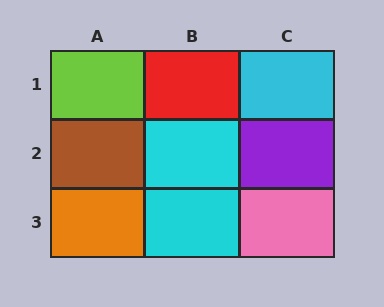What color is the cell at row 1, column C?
Cyan.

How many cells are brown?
1 cell is brown.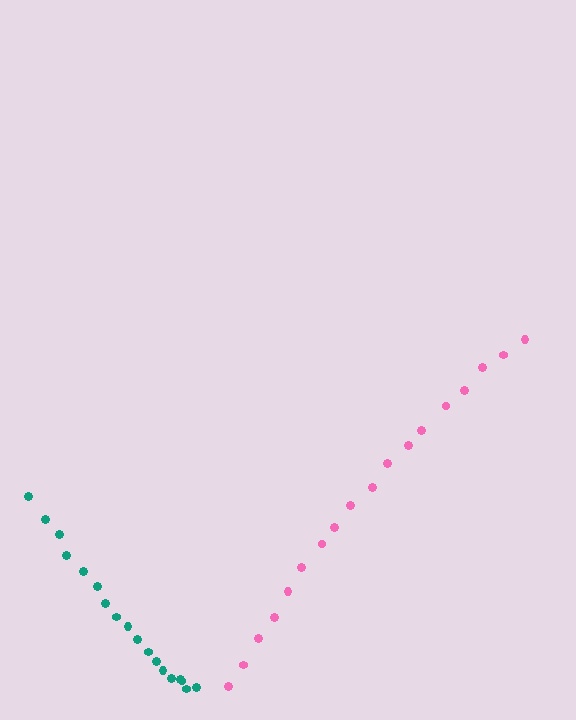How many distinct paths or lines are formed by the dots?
There are 2 distinct paths.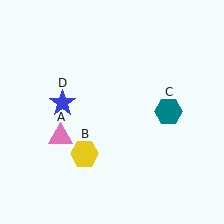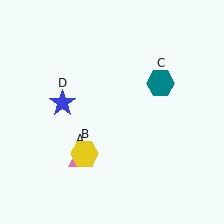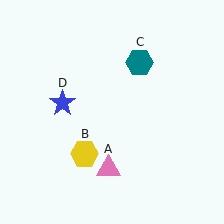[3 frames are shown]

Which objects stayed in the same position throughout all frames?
Yellow hexagon (object B) and blue star (object D) remained stationary.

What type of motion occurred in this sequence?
The pink triangle (object A), teal hexagon (object C) rotated counterclockwise around the center of the scene.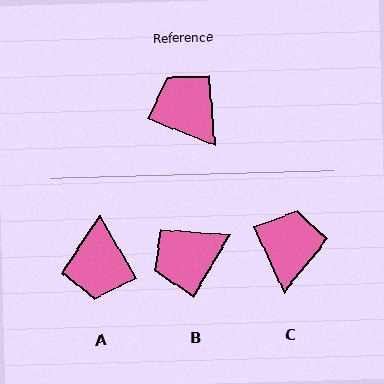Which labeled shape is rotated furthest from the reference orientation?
A, about 142 degrees away.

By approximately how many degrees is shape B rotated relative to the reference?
Approximately 81 degrees counter-clockwise.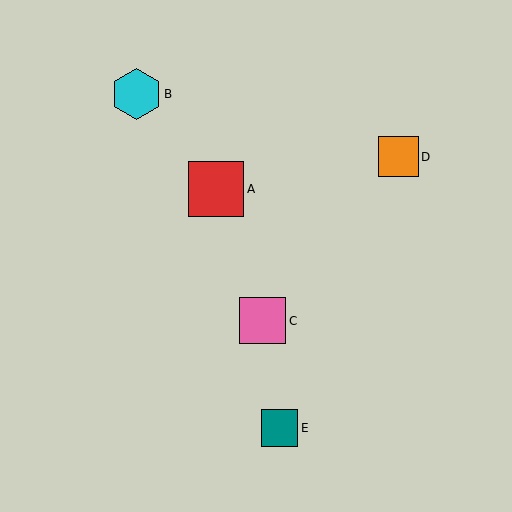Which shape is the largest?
The red square (labeled A) is the largest.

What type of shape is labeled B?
Shape B is a cyan hexagon.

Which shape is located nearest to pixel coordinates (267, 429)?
The teal square (labeled E) at (279, 428) is nearest to that location.